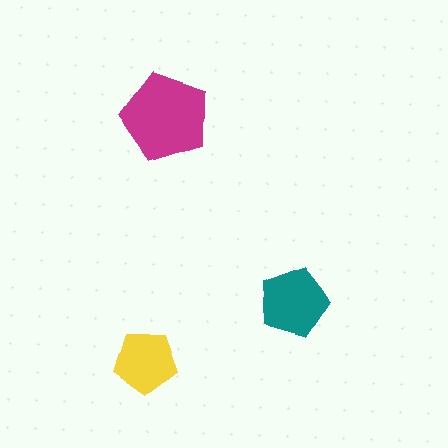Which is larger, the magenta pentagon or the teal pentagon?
The magenta one.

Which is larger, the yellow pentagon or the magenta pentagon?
The magenta one.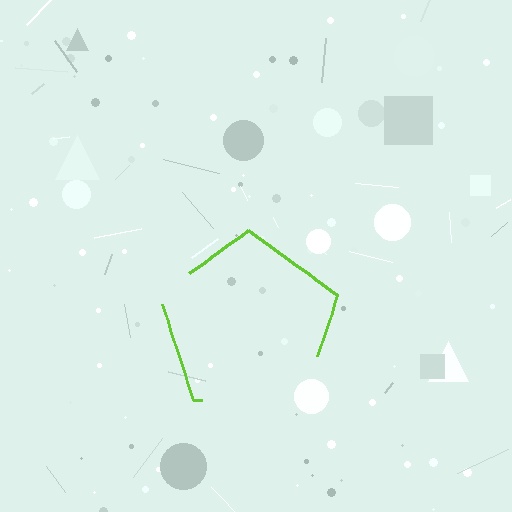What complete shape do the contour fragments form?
The contour fragments form a pentagon.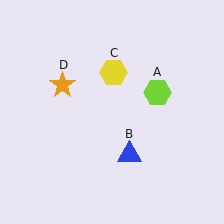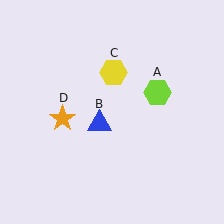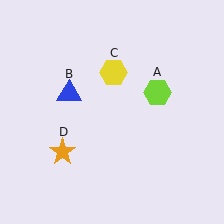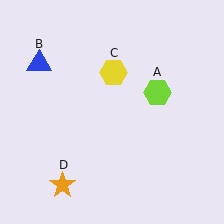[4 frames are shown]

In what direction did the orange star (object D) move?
The orange star (object D) moved down.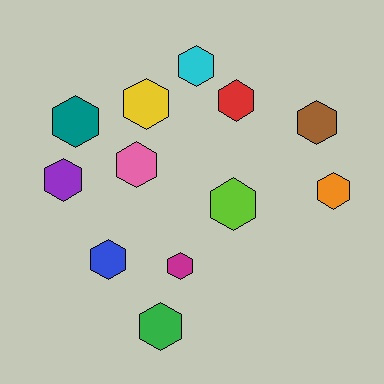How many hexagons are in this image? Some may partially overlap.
There are 12 hexagons.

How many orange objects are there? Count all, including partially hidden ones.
There is 1 orange object.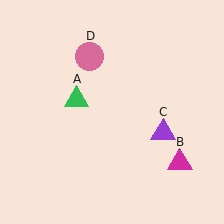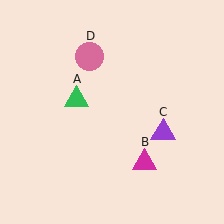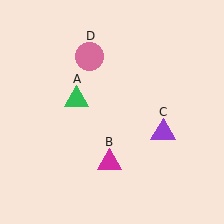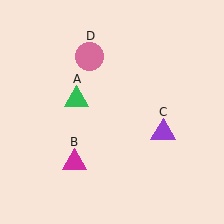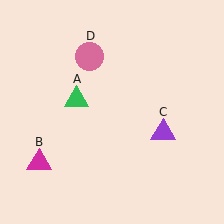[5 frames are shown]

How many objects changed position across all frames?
1 object changed position: magenta triangle (object B).